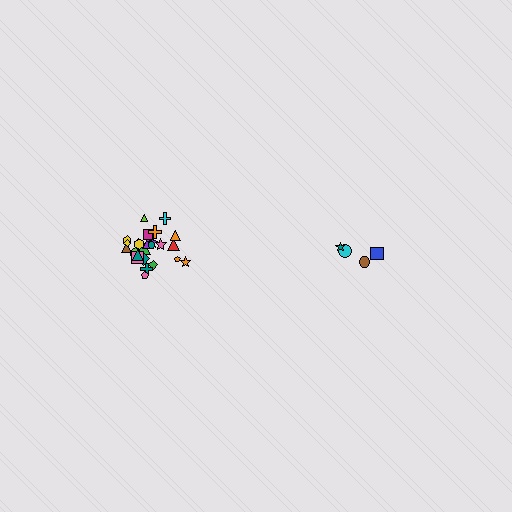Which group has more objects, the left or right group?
The left group.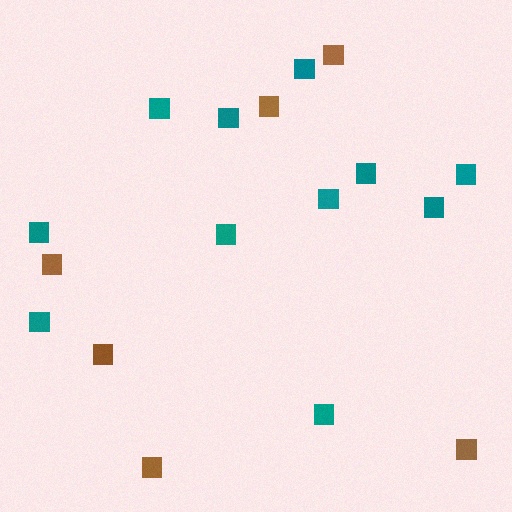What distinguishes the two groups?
There are 2 groups: one group of teal squares (11) and one group of brown squares (6).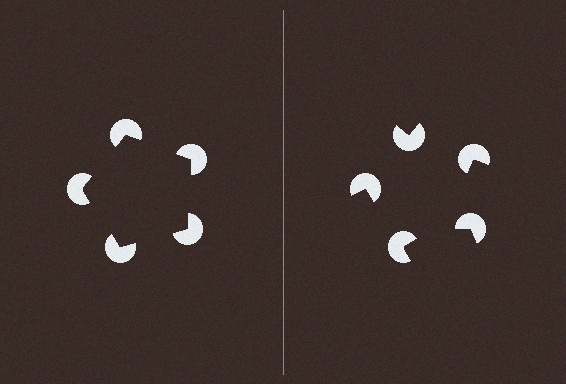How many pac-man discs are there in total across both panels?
10 — 5 on each side.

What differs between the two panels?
The pac-man discs are positioned identically on both sides; only the wedge orientations differ. On the left they align to a pentagon; on the right they are misaligned.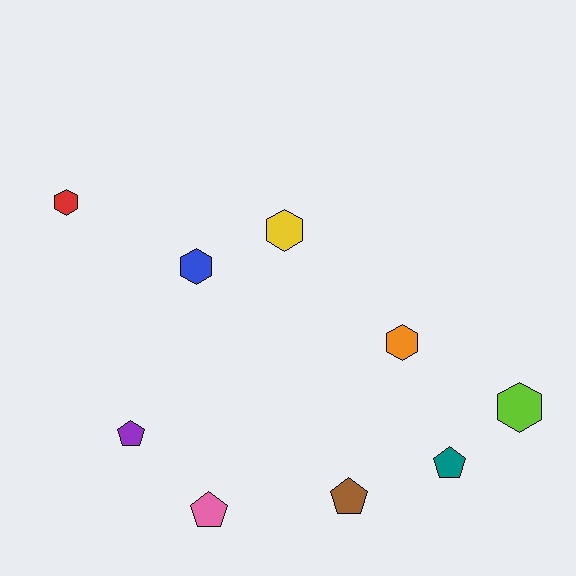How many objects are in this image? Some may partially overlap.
There are 9 objects.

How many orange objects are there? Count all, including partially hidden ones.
There is 1 orange object.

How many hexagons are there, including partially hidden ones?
There are 5 hexagons.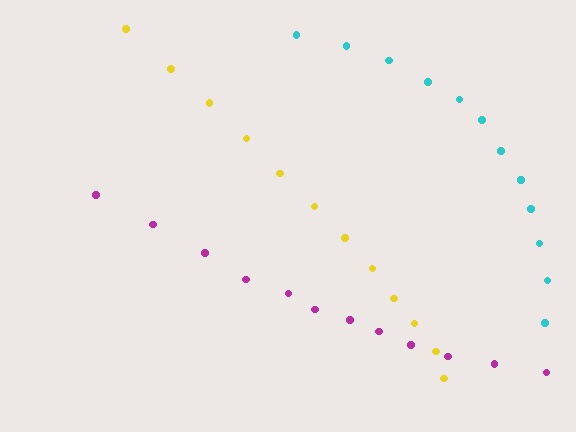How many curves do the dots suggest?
There are 3 distinct paths.